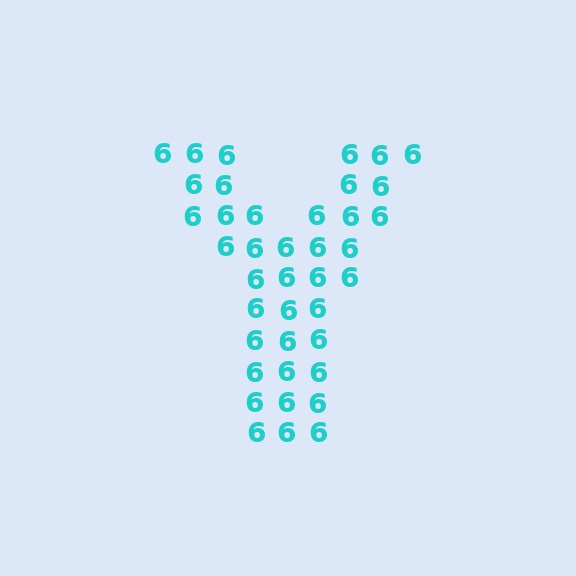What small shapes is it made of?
It is made of small digit 6's.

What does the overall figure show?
The overall figure shows the letter Y.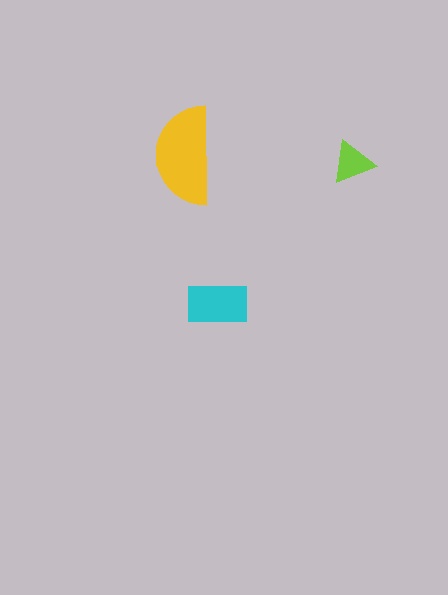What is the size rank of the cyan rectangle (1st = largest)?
2nd.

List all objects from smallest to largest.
The lime triangle, the cyan rectangle, the yellow semicircle.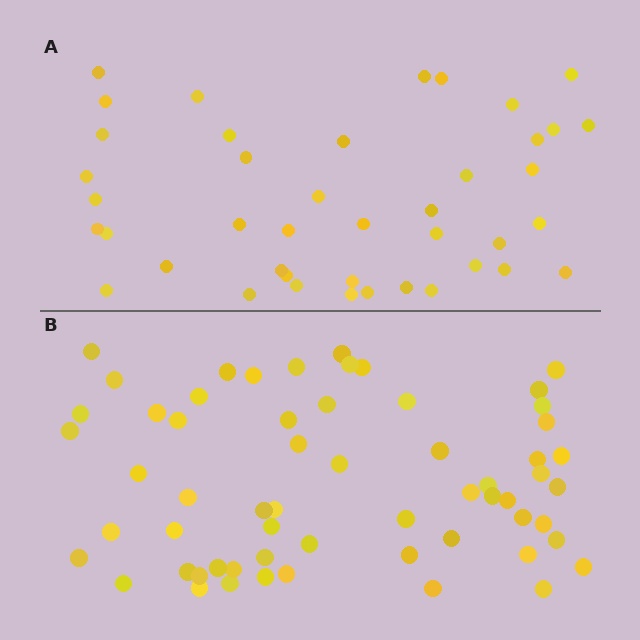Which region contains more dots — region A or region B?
Region B (the bottom region) has more dots.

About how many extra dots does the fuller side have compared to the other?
Region B has approximately 20 more dots than region A.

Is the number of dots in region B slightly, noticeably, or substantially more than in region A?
Region B has noticeably more, but not dramatically so. The ratio is roughly 1.4 to 1.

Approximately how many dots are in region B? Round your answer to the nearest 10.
About 60 dots.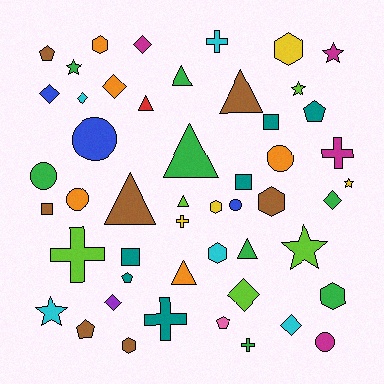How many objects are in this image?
There are 50 objects.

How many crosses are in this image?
There are 6 crosses.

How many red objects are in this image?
There is 1 red object.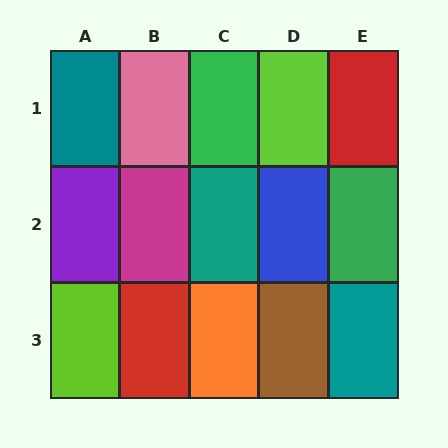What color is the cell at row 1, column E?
Red.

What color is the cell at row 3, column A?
Lime.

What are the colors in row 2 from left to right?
Purple, magenta, teal, blue, green.